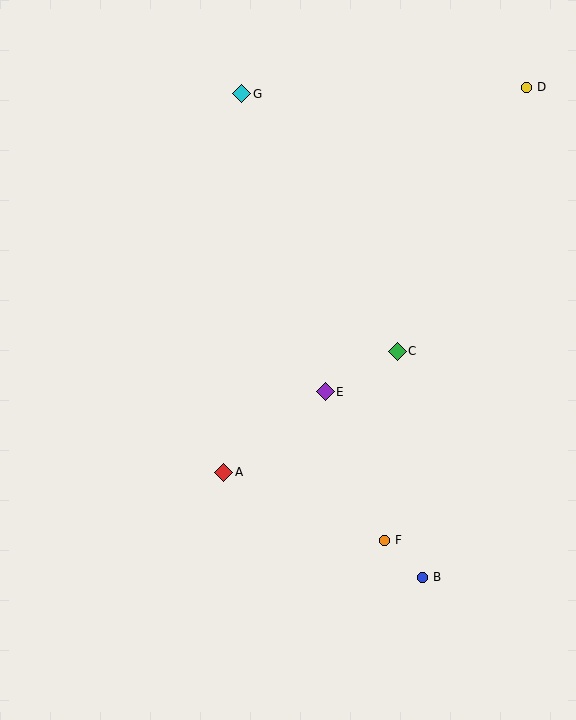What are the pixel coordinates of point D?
Point D is at (526, 87).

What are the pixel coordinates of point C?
Point C is at (397, 351).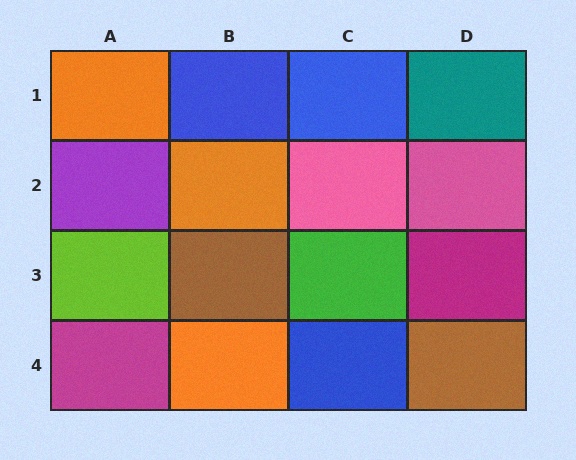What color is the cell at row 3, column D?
Magenta.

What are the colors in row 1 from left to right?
Orange, blue, blue, teal.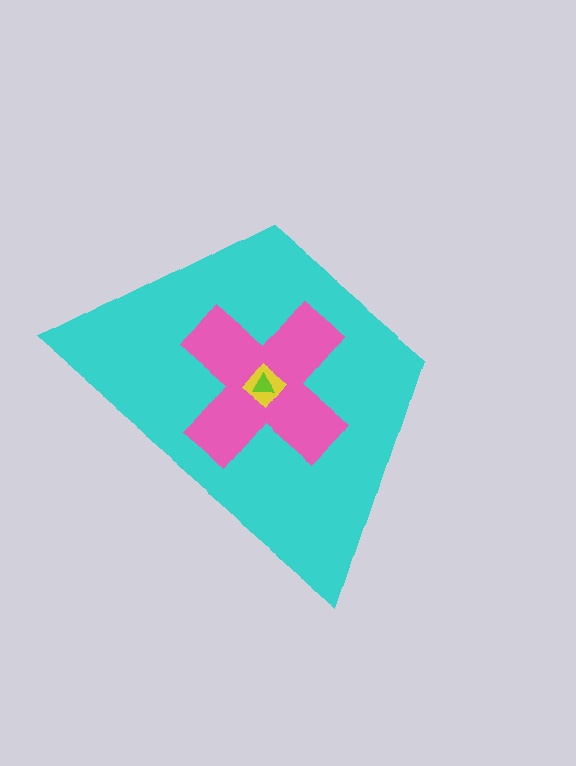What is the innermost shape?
The lime triangle.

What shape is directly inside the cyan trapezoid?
The pink cross.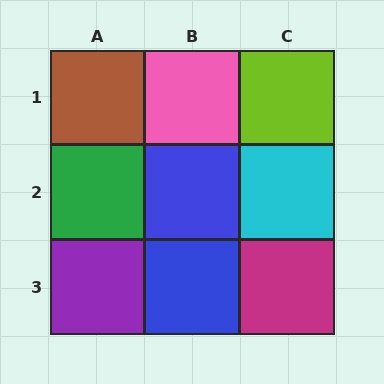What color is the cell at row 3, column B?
Blue.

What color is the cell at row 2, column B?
Blue.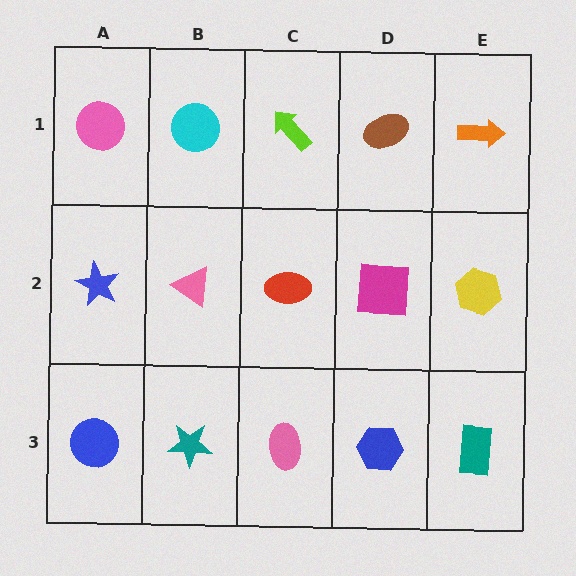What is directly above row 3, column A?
A blue star.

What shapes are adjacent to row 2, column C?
A lime arrow (row 1, column C), a pink ellipse (row 3, column C), a pink triangle (row 2, column B), a magenta square (row 2, column D).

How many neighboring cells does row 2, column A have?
3.